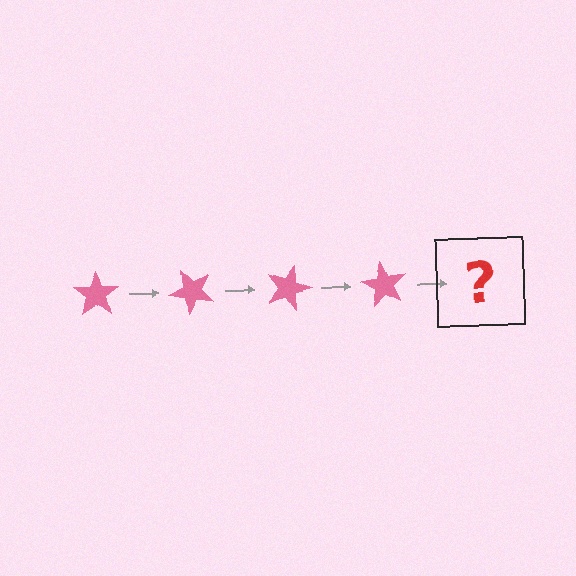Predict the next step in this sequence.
The next step is a pink star rotated 180 degrees.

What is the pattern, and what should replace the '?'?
The pattern is that the star rotates 45 degrees each step. The '?' should be a pink star rotated 180 degrees.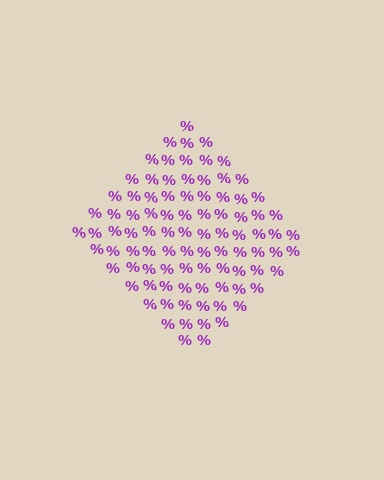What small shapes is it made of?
It is made of small percent signs.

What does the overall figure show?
The overall figure shows a diamond.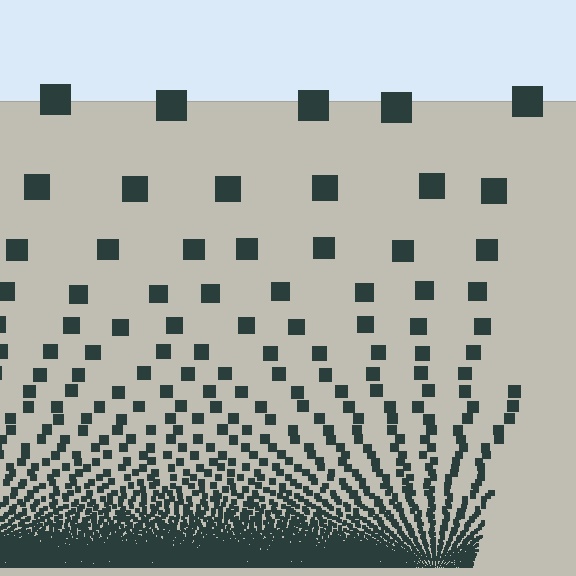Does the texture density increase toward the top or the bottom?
Density increases toward the bottom.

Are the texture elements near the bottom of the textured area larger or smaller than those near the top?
Smaller. The gradient is inverted — elements near the bottom are smaller and denser.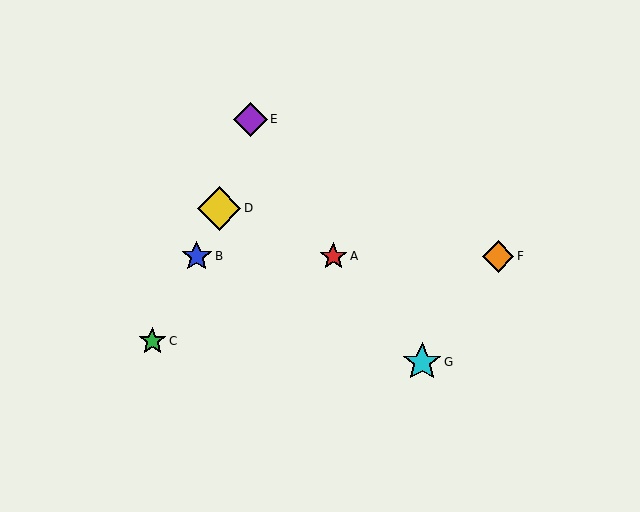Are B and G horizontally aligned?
No, B is at y≈256 and G is at y≈362.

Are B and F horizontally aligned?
Yes, both are at y≈256.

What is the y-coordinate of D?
Object D is at y≈208.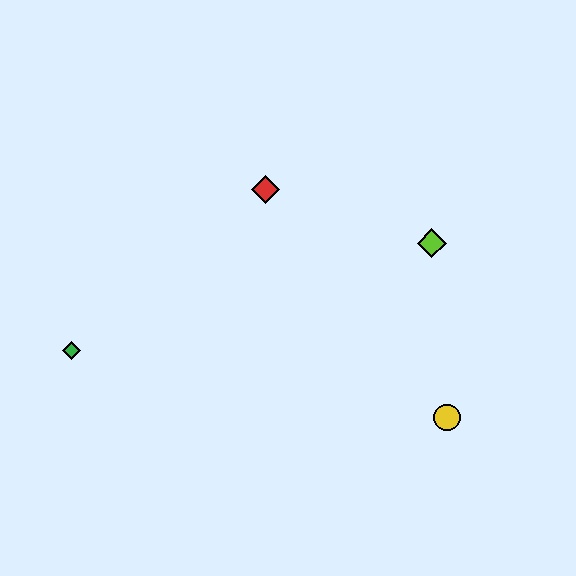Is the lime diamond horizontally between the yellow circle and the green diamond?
Yes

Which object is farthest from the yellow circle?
The green diamond is farthest from the yellow circle.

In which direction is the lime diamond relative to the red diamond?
The lime diamond is to the right of the red diamond.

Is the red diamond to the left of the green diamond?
No